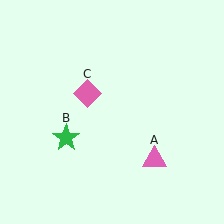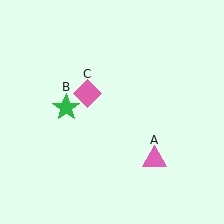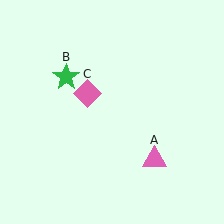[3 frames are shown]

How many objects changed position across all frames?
1 object changed position: green star (object B).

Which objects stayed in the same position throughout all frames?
Pink triangle (object A) and pink diamond (object C) remained stationary.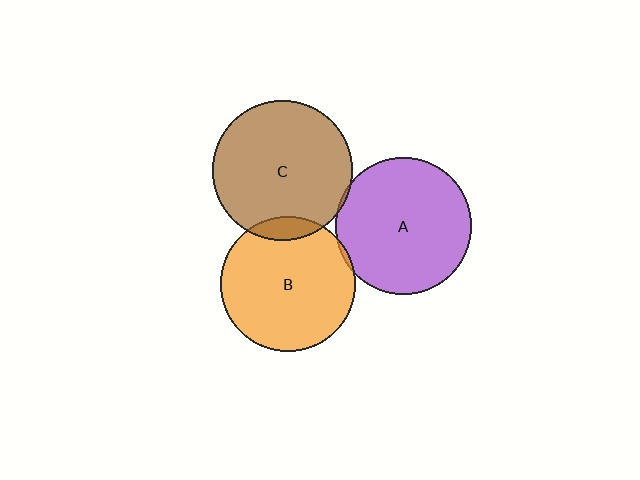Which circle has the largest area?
Circle C (brown).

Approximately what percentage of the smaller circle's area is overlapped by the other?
Approximately 10%.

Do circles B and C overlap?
Yes.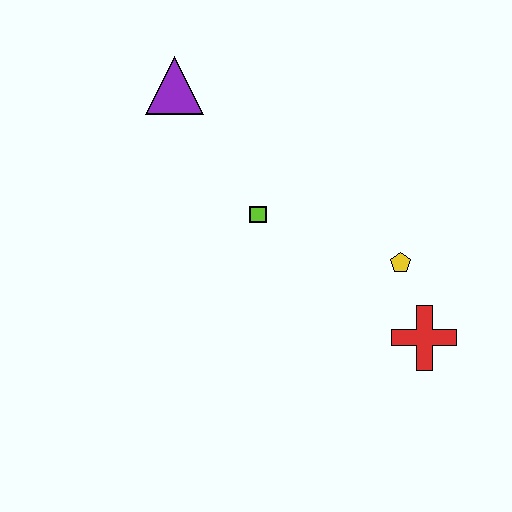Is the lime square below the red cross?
No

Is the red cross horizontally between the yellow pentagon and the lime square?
No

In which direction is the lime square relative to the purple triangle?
The lime square is below the purple triangle.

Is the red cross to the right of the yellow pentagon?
Yes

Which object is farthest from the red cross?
The purple triangle is farthest from the red cross.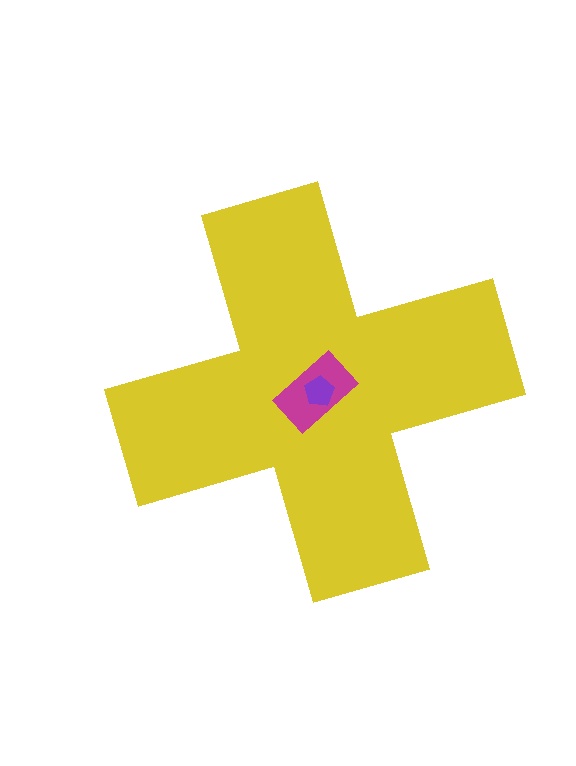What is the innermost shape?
The purple pentagon.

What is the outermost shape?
The yellow cross.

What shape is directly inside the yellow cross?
The magenta rectangle.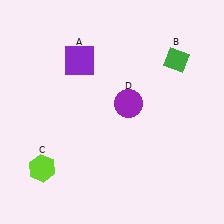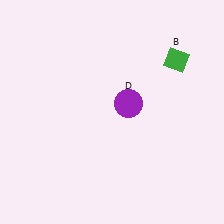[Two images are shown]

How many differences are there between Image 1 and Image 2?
There are 2 differences between the two images.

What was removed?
The purple square (A), the lime hexagon (C) were removed in Image 2.